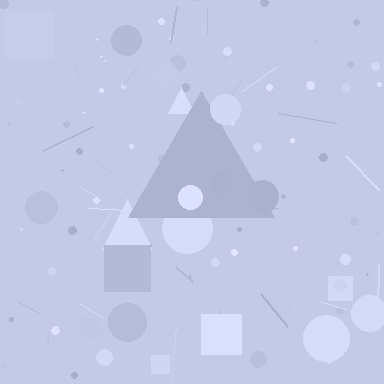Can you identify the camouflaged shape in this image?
The camouflaged shape is a triangle.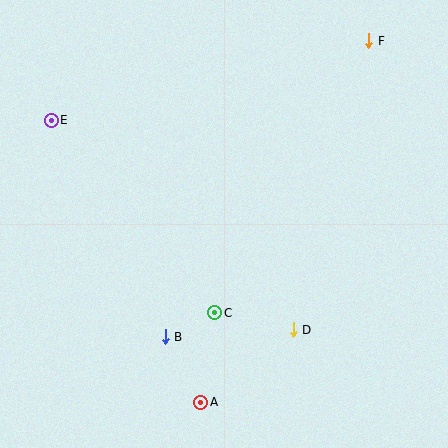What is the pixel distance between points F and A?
The distance between F and A is 399 pixels.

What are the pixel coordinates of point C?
Point C is at (215, 313).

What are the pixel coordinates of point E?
Point E is at (51, 120).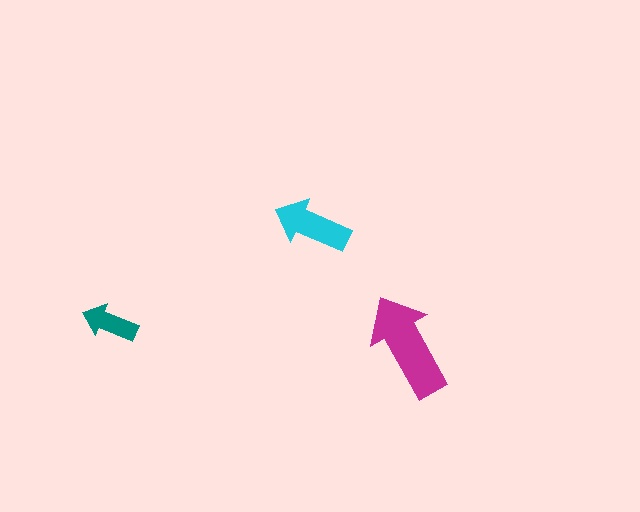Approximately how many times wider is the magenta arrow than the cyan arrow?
About 1.5 times wider.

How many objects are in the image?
There are 3 objects in the image.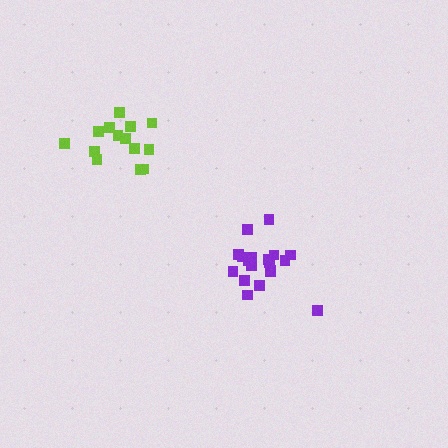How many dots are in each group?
Group 1: 20 dots, Group 2: 14 dots (34 total).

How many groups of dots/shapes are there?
There are 2 groups.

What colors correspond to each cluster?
The clusters are colored: purple, lime.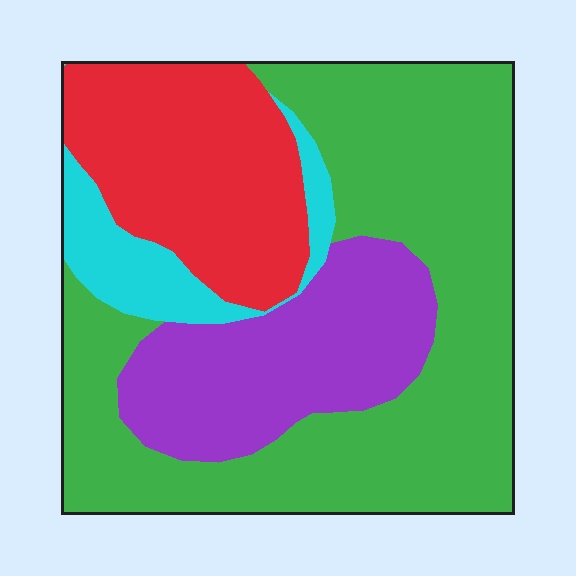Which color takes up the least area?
Cyan, at roughly 10%.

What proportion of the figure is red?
Red takes up between a sixth and a third of the figure.